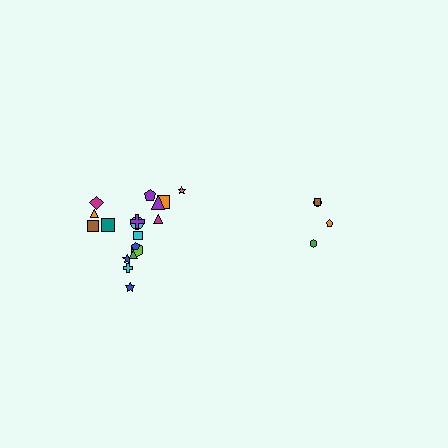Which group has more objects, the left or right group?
The left group.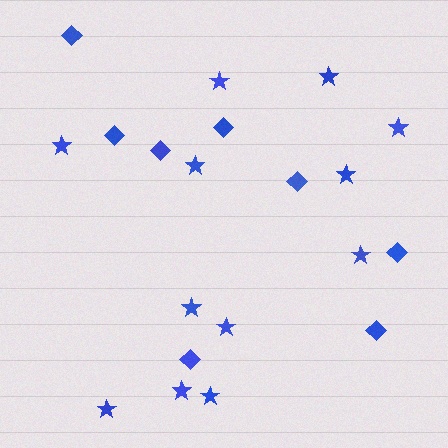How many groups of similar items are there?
There are 2 groups: one group of diamonds (8) and one group of stars (12).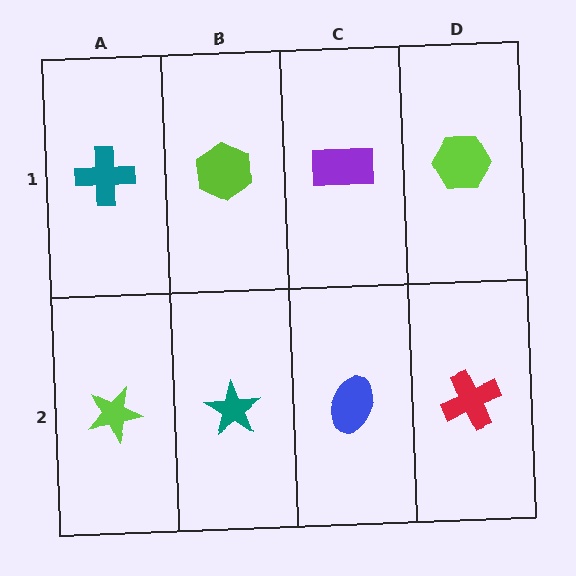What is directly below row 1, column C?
A blue ellipse.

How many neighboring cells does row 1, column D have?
2.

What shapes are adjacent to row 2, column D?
A lime hexagon (row 1, column D), a blue ellipse (row 2, column C).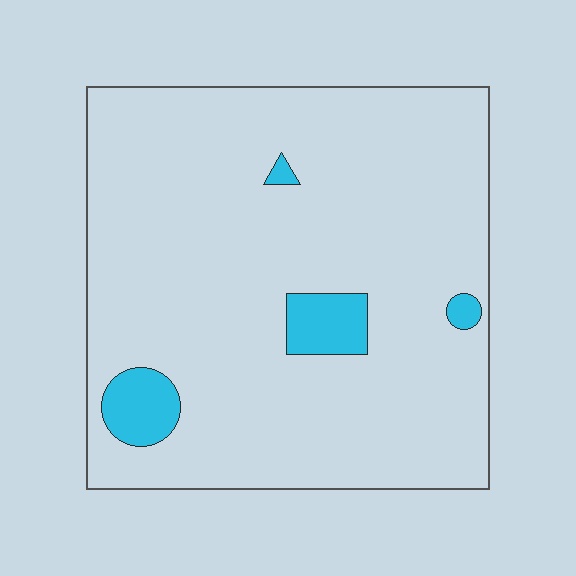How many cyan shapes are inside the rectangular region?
4.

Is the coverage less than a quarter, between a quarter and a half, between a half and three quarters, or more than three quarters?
Less than a quarter.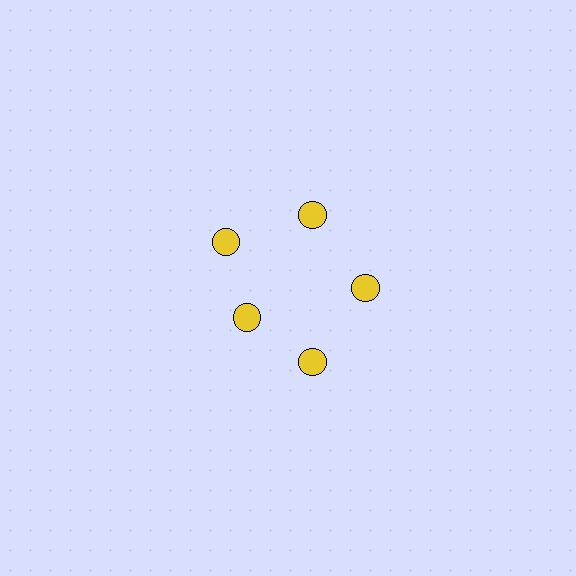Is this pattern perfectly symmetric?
No. The 5 yellow circles are arranged in a ring, but one element near the 8 o'clock position is pulled inward toward the center, breaking the 5-fold rotational symmetry.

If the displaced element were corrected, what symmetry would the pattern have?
It would have 5-fold rotational symmetry — the pattern would map onto itself every 72 degrees.